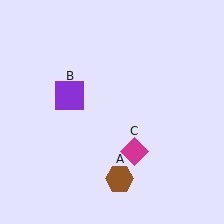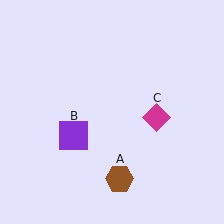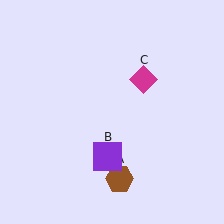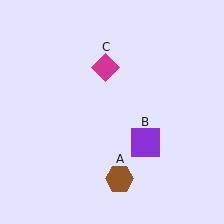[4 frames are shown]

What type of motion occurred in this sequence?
The purple square (object B), magenta diamond (object C) rotated counterclockwise around the center of the scene.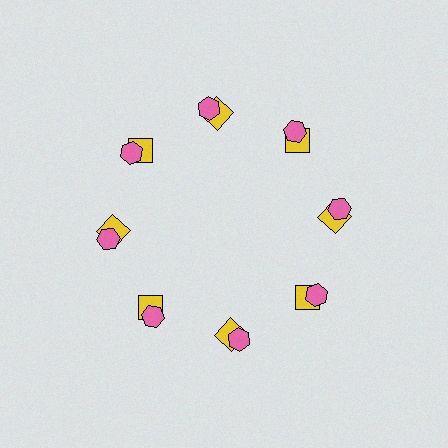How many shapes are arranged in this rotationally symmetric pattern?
There are 16 shapes, arranged in 8 groups of 2.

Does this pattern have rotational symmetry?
Yes, this pattern has 8-fold rotational symmetry. It looks the same after rotating 45 degrees around the center.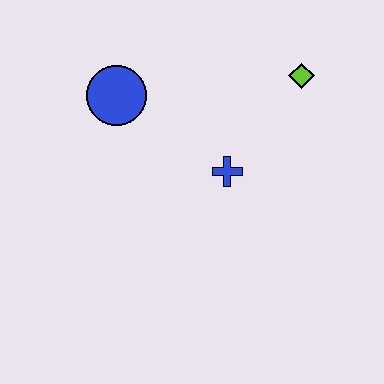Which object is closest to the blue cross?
The lime diamond is closest to the blue cross.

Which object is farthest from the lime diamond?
The blue circle is farthest from the lime diamond.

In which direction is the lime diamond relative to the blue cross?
The lime diamond is above the blue cross.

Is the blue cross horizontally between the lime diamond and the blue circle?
Yes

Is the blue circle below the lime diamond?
Yes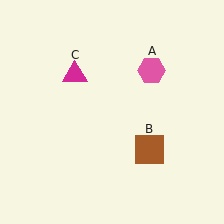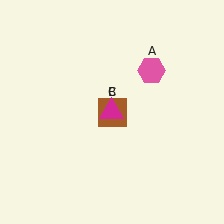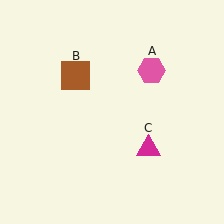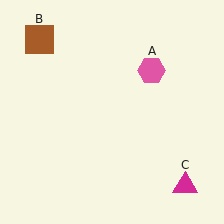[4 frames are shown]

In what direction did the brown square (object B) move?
The brown square (object B) moved up and to the left.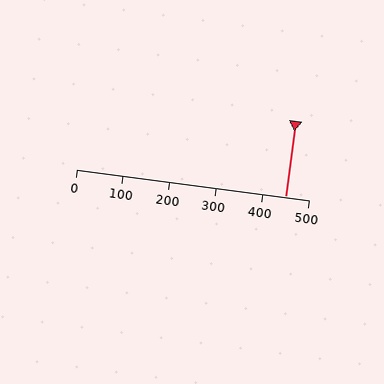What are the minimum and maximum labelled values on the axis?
The axis runs from 0 to 500.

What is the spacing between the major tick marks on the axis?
The major ticks are spaced 100 apart.